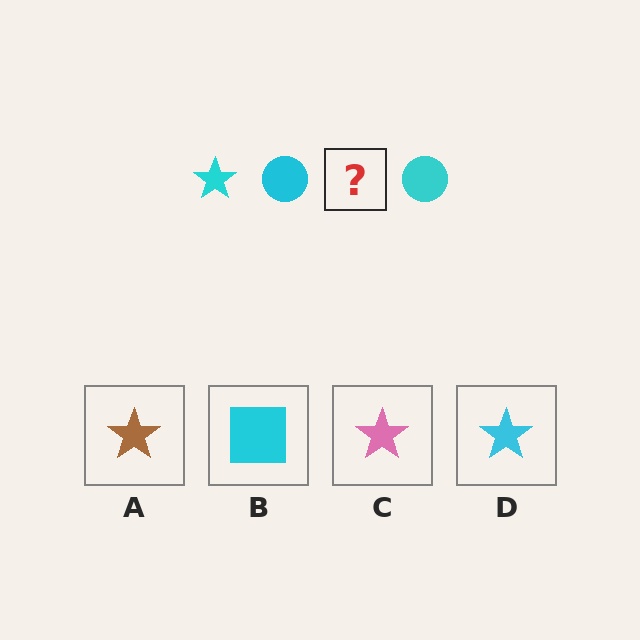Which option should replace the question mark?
Option D.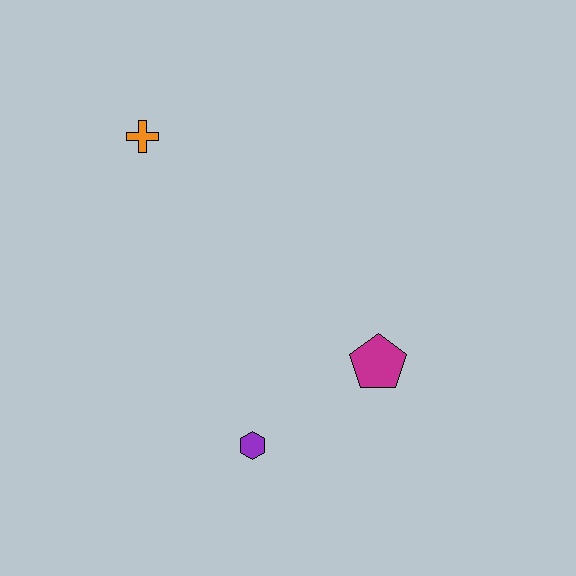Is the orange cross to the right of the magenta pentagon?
No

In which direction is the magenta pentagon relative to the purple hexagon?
The magenta pentagon is to the right of the purple hexagon.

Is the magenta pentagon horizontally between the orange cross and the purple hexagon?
No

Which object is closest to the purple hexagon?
The magenta pentagon is closest to the purple hexagon.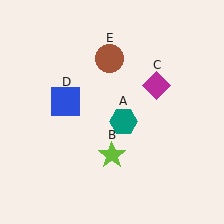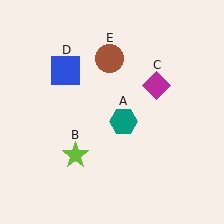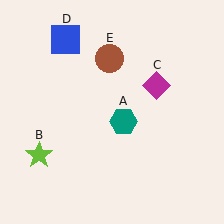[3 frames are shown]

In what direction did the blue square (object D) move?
The blue square (object D) moved up.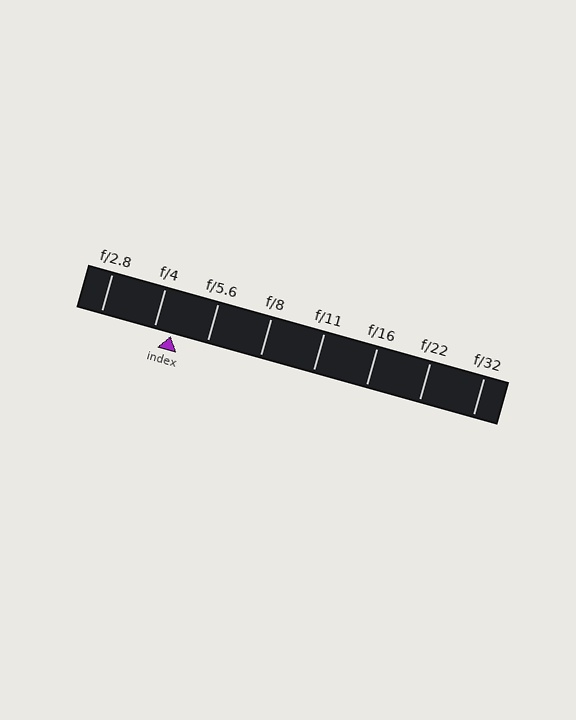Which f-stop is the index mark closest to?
The index mark is closest to f/4.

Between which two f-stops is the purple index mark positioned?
The index mark is between f/4 and f/5.6.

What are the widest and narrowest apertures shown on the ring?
The widest aperture shown is f/2.8 and the narrowest is f/32.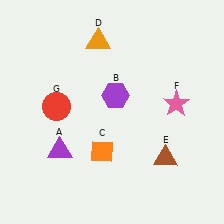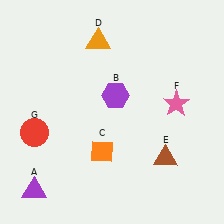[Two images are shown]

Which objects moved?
The objects that moved are: the purple triangle (A), the red circle (G).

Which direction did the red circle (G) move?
The red circle (G) moved down.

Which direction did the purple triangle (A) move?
The purple triangle (A) moved down.